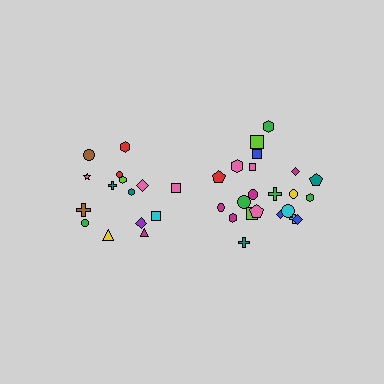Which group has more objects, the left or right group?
The right group.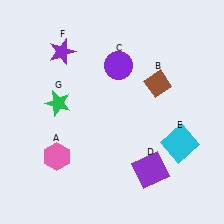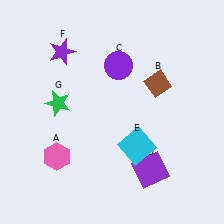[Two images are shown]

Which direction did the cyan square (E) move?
The cyan square (E) moved left.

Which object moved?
The cyan square (E) moved left.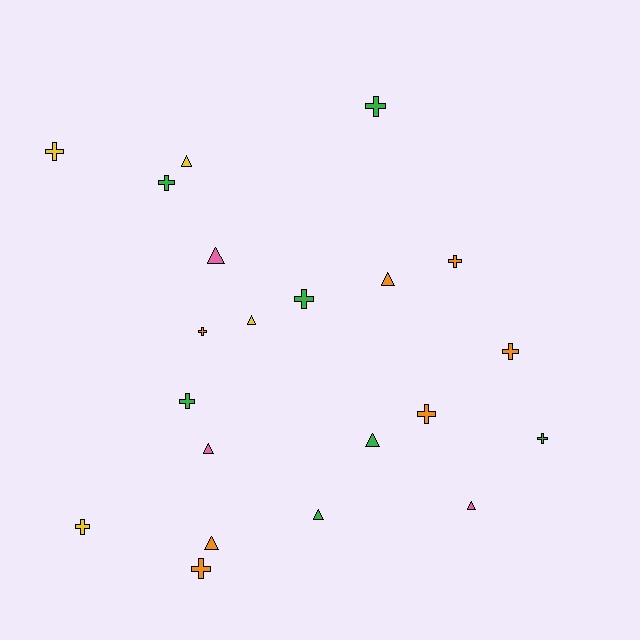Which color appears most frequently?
Orange, with 7 objects.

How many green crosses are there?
There are 5 green crosses.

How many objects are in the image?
There are 21 objects.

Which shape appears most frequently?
Cross, with 12 objects.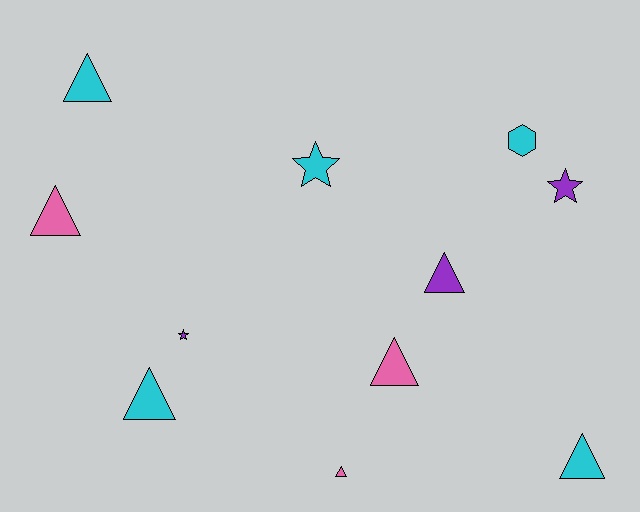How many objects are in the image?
There are 11 objects.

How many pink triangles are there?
There are 3 pink triangles.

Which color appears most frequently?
Cyan, with 5 objects.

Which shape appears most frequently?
Triangle, with 7 objects.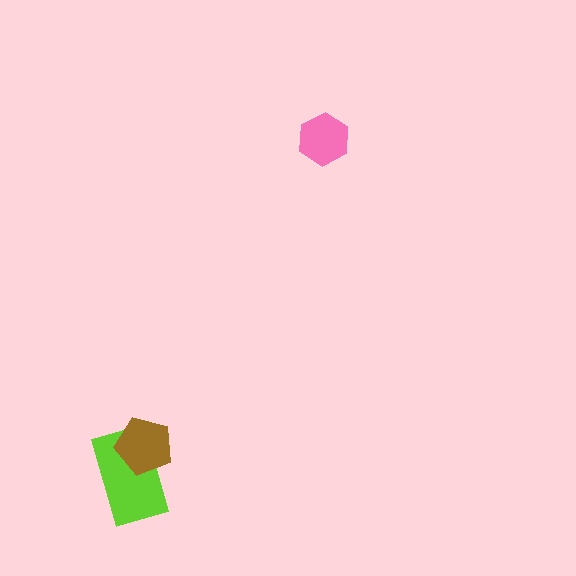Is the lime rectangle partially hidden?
Yes, it is partially covered by another shape.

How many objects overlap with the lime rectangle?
1 object overlaps with the lime rectangle.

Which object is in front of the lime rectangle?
The brown pentagon is in front of the lime rectangle.